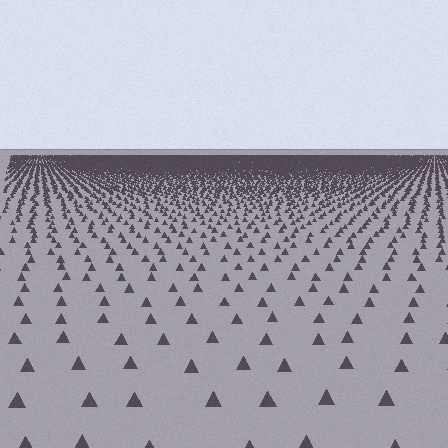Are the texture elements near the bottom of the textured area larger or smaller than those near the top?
Larger. Near the bottom, elements are closer to the viewer and appear at a bigger on-screen size.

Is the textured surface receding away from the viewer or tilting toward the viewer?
The surface is receding away from the viewer. Texture elements get smaller and denser toward the top.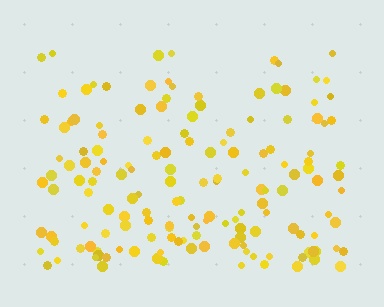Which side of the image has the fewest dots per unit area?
The top.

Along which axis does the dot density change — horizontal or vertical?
Vertical.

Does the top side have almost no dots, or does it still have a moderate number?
Still a moderate number, just noticeably fewer than the bottom.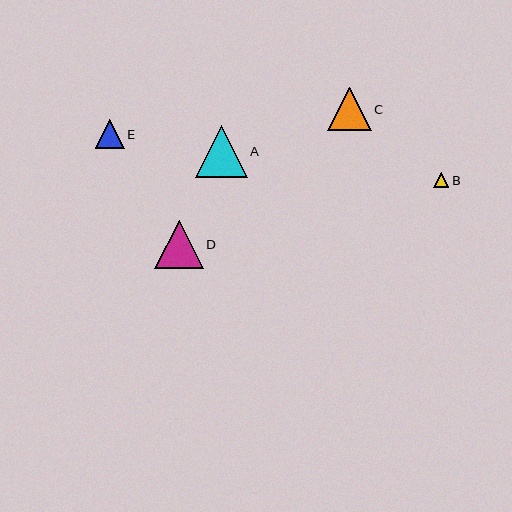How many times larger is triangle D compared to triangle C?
Triangle D is approximately 1.1 times the size of triangle C.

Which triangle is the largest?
Triangle A is the largest with a size of approximately 52 pixels.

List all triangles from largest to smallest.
From largest to smallest: A, D, C, E, B.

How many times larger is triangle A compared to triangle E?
Triangle A is approximately 1.8 times the size of triangle E.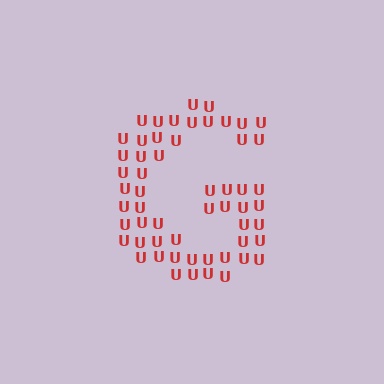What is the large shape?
The large shape is the letter G.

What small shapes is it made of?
It is made of small letter U's.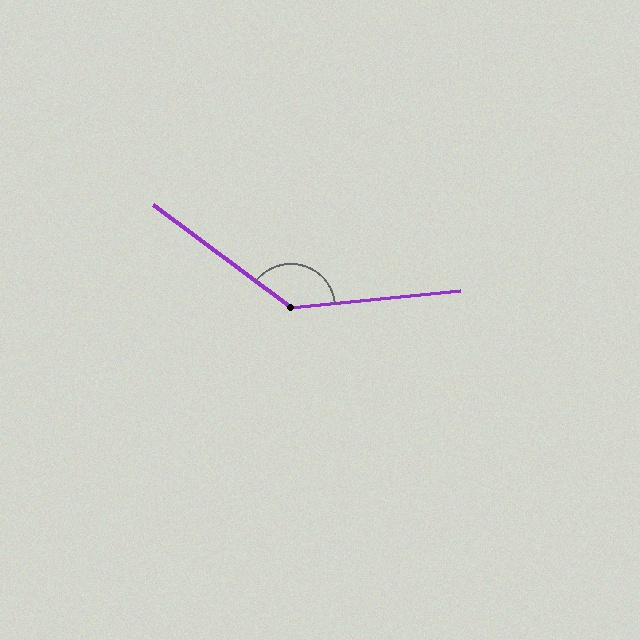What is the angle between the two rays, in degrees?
Approximately 137 degrees.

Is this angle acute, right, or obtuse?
It is obtuse.